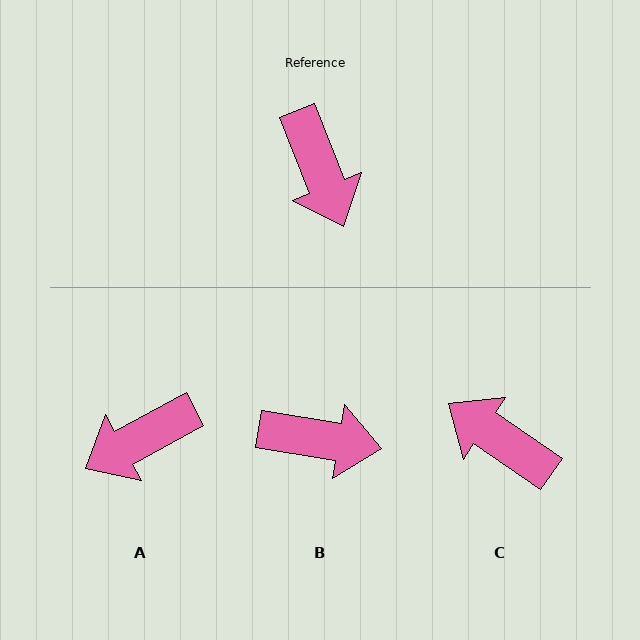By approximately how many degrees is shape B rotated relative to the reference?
Approximately 59 degrees counter-clockwise.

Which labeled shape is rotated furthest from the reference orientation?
C, about 146 degrees away.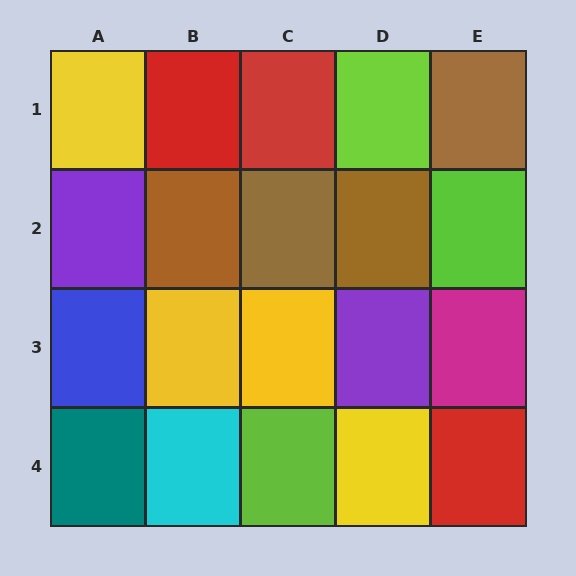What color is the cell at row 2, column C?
Brown.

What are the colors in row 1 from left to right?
Yellow, red, red, lime, brown.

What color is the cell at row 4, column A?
Teal.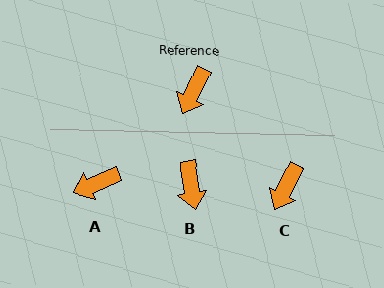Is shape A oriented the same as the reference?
No, it is off by about 41 degrees.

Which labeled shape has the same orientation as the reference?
C.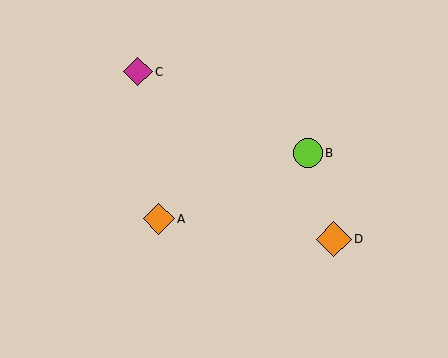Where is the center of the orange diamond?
The center of the orange diamond is at (159, 219).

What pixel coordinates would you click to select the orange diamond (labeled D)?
Click at (334, 239) to select the orange diamond D.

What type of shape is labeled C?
Shape C is a magenta diamond.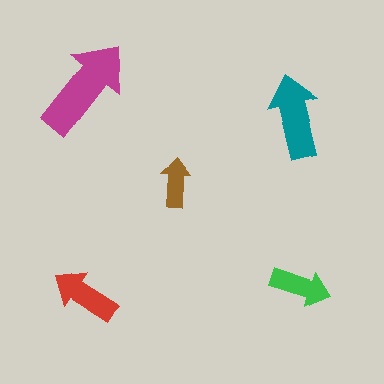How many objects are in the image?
There are 5 objects in the image.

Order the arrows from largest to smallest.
the magenta one, the teal one, the red one, the green one, the brown one.